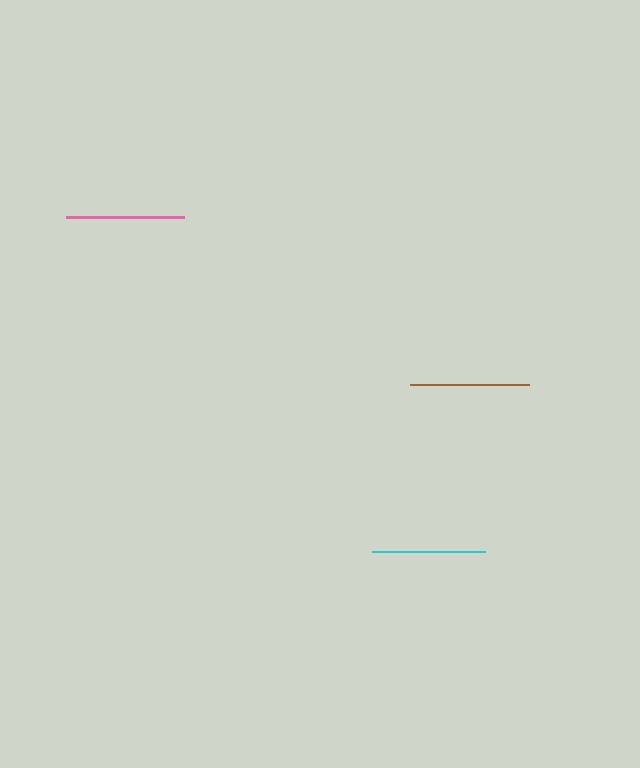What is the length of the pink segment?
The pink segment is approximately 118 pixels long.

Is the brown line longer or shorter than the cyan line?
The brown line is longer than the cyan line.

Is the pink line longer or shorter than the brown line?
The brown line is longer than the pink line.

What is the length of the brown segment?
The brown segment is approximately 120 pixels long.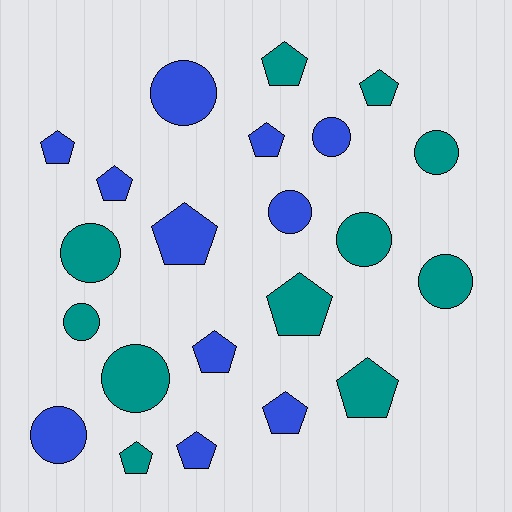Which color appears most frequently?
Blue, with 11 objects.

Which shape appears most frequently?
Pentagon, with 12 objects.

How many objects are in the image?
There are 22 objects.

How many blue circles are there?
There are 4 blue circles.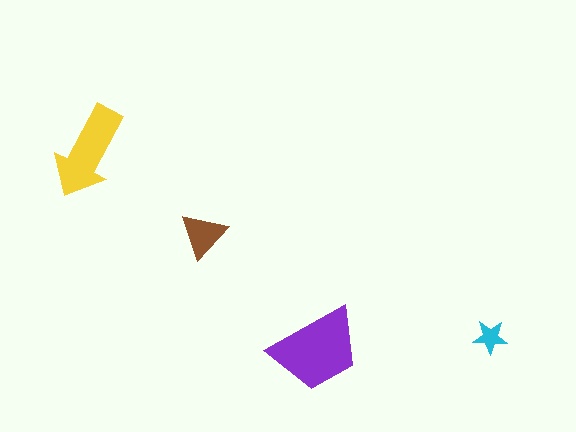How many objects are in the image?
There are 4 objects in the image.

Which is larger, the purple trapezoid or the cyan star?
The purple trapezoid.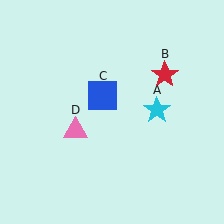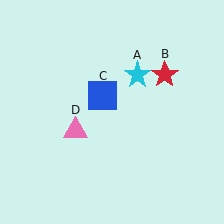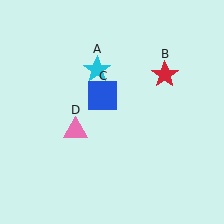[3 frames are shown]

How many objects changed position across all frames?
1 object changed position: cyan star (object A).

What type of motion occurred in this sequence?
The cyan star (object A) rotated counterclockwise around the center of the scene.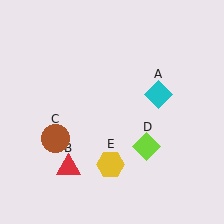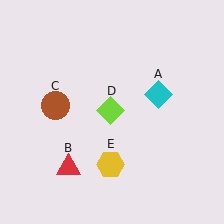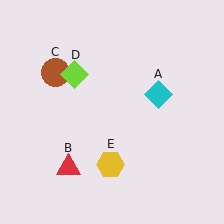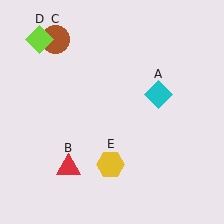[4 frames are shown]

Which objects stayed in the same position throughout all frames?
Cyan diamond (object A) and red triangle (object B) and yellow hexagon (object E) remained stationary.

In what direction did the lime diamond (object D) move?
The lime diamond (object D) moved up and to the left.